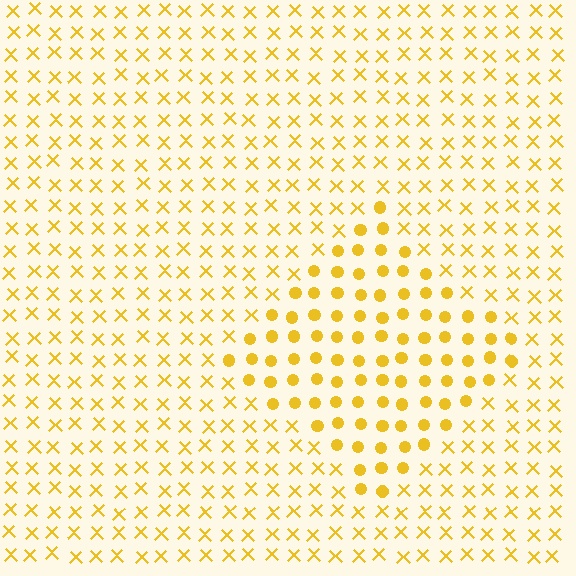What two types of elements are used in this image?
The image uses circles inside the diamond region and X marks outside it.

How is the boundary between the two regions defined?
The boundary is defined by a change in element shape: circles inside vs. X marks outside. All elements share the same color and spacing.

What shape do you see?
I see a diamond.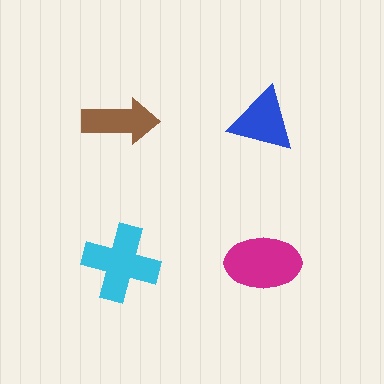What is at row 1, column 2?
A blue triangle.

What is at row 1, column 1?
A brown arrow.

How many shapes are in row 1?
2 shapes.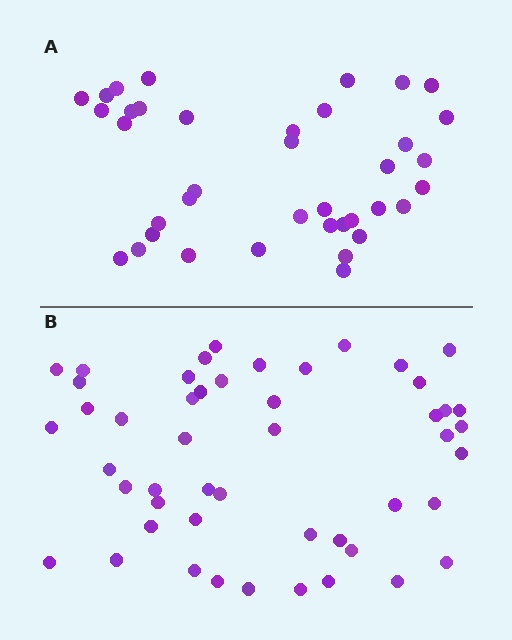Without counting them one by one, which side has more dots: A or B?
Region B (the bottom region) has more dots.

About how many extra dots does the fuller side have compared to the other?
Region B has roughly 12 or so more dots than region A.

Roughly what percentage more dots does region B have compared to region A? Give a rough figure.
About 30% more.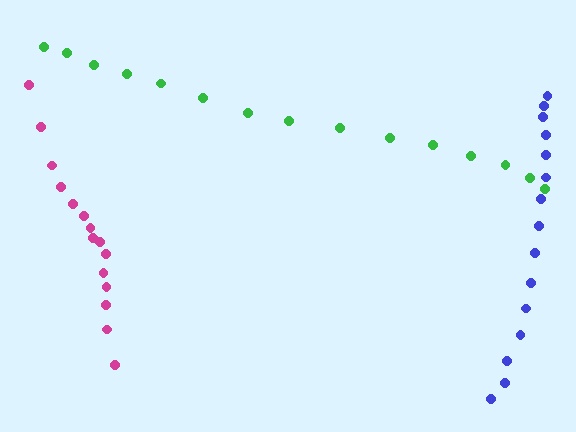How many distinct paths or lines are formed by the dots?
There are 3 distinct paths.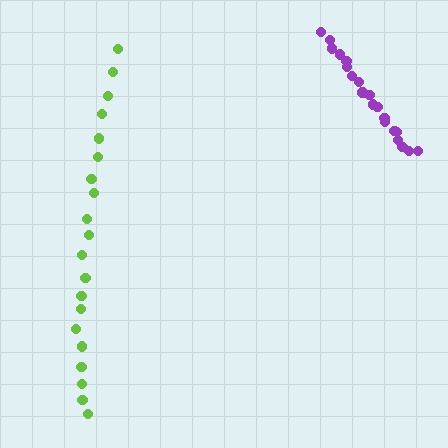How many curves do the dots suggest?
There are 2 distinct paths.